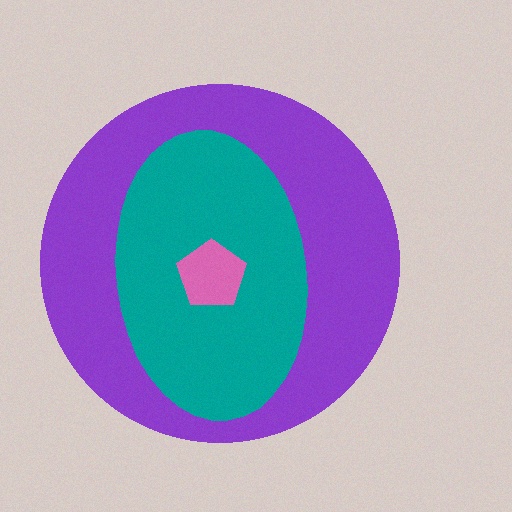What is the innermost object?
The pink pentagon.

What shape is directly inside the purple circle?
The teal ellipse.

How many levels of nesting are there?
3.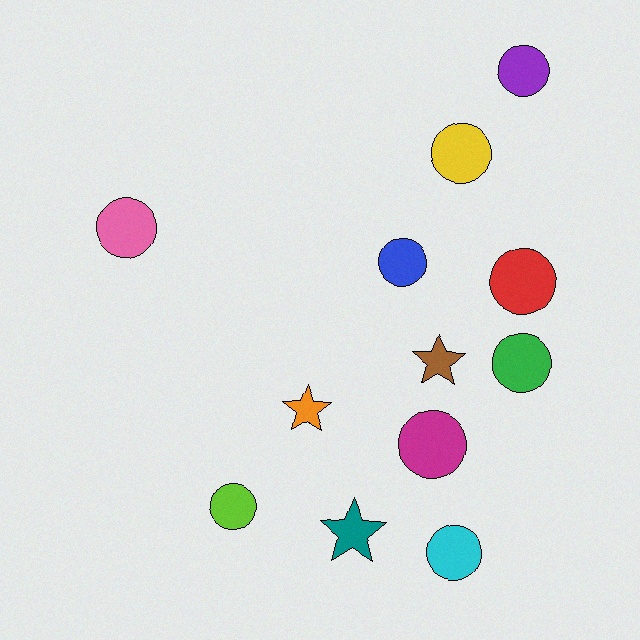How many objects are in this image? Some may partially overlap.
There are 12 objects.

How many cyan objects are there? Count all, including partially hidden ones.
There is 1 cyan object.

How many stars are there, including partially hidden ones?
There are 3 stars.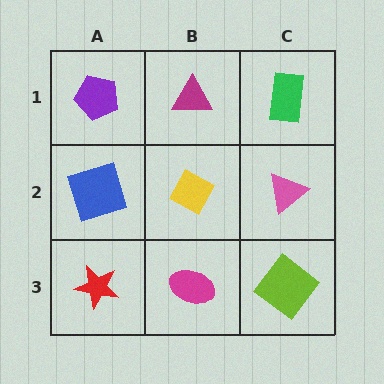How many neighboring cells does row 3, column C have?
2.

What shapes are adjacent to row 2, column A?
A purple pentagon (row 1, column A), a red star (row 3, column A), a yellow diamond (row 2, column B).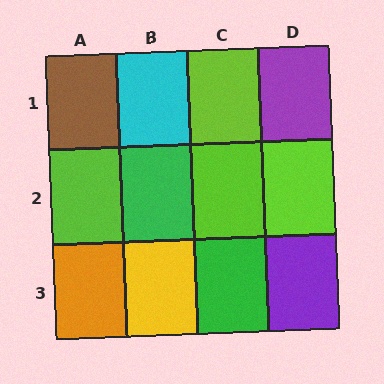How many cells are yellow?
1 cell is yellow.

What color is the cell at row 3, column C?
Green.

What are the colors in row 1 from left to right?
Brown, cyan, lime, purple.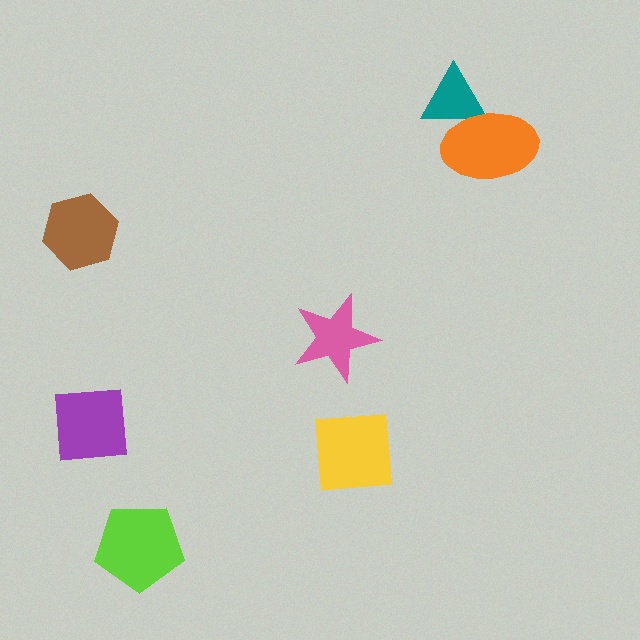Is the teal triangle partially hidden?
Yes, it is partially covered by another shape.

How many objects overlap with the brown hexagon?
0 objects overlap with the brown hexagon.